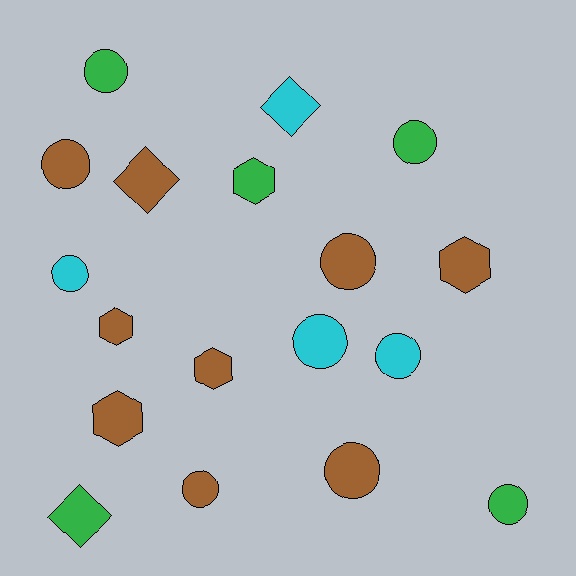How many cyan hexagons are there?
There are no cyan hexagons.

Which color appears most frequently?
Brown, with 9 objects.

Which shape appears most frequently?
Circle, with 10 objects.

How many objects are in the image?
There are 18 objects.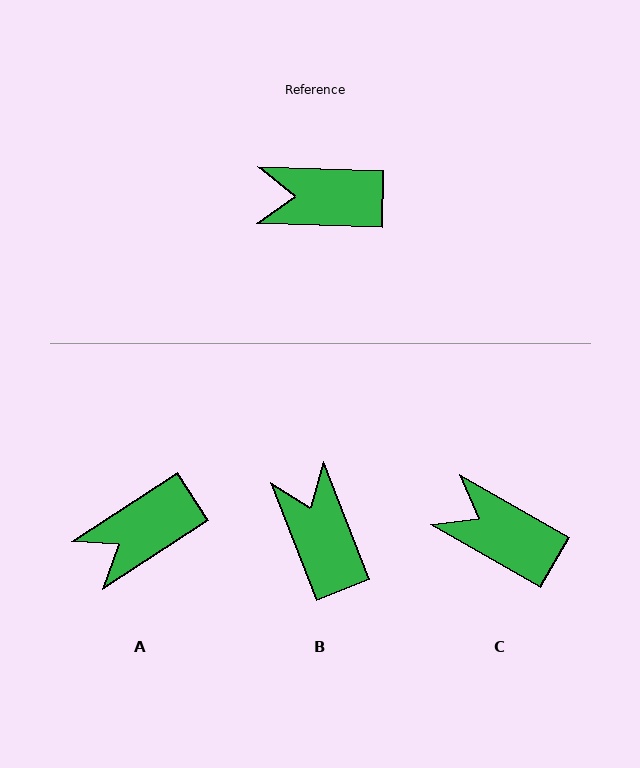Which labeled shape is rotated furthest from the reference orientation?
B, about 67 degrees away.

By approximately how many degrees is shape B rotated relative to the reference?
Approximately 67 degrees clockwise.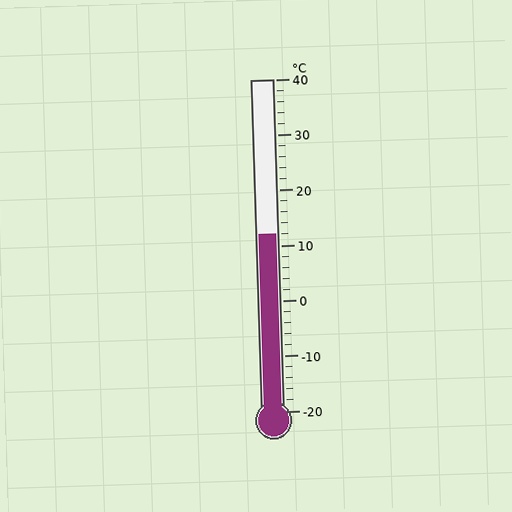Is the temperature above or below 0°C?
The temperature is above 0°C.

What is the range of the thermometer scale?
The thermometer scale ranges from -20°C to 40°C.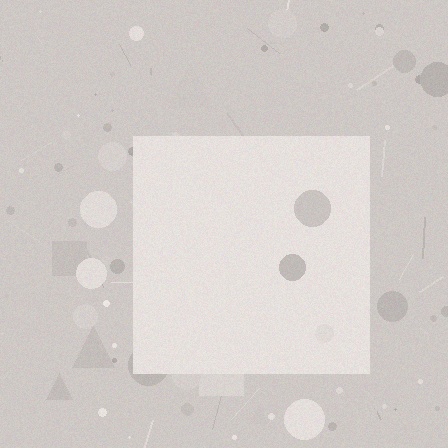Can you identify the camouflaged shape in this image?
The camouflaged shape is a square.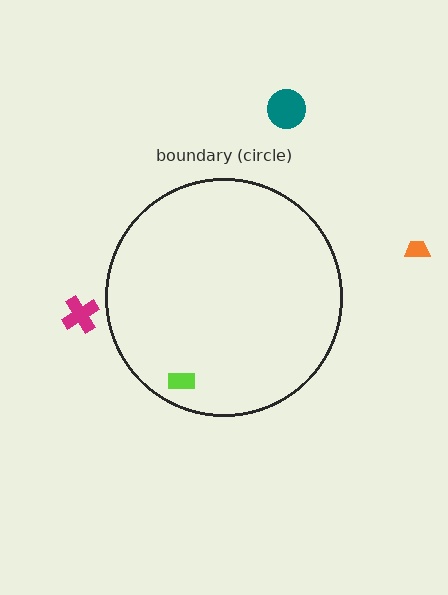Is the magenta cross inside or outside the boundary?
Outside.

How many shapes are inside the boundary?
1 inside, 3 outside.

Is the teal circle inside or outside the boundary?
Outside.